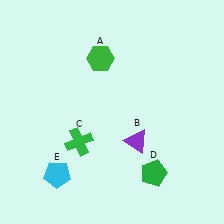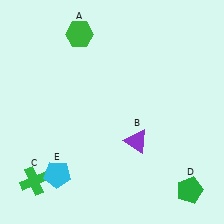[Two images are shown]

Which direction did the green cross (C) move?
The green cross (C) moved left.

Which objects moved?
The objects that moved are: the green hexagon (A), the green cross (C), the green pentagon (D).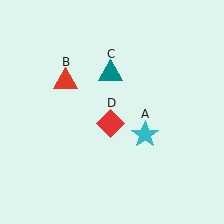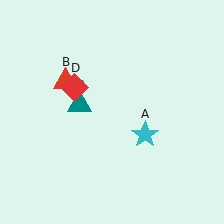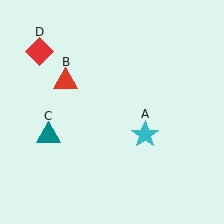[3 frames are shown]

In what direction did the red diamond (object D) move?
The red diamond (object D) moved up and to the left.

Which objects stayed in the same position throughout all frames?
Cyan star (object A) and red triangle (object B) remained stationary.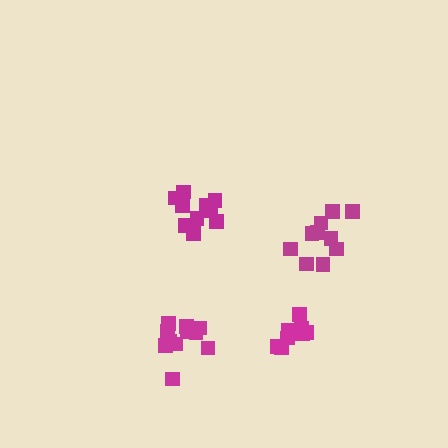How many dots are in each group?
Group 1: 10 dots, Group 2: 12 dots, Group 3: 11 dots, Group 4: 10 dots (43 total).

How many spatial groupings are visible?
There are 4 spatial groupings.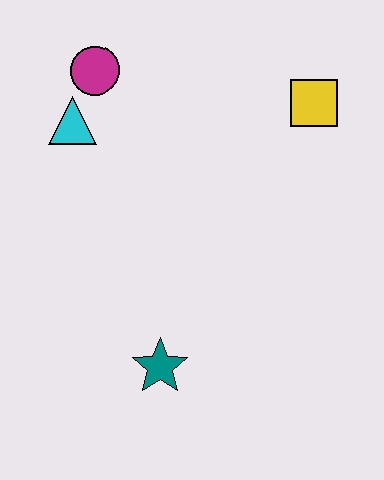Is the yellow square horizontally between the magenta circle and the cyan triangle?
No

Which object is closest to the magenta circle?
The cyan triangle is closest to the magenta circle.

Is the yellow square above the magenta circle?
No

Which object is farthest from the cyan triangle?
The teal star is farthest from the cyan triangle.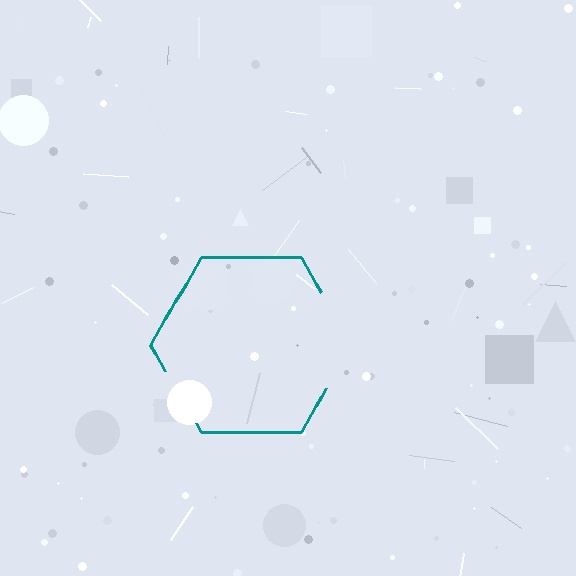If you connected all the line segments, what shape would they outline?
They would outline a hexagon.